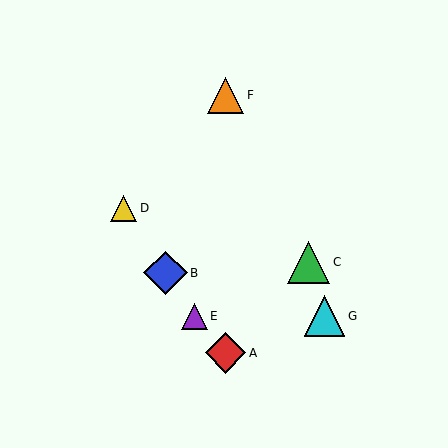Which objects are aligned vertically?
Objects A, F are aligned vertically.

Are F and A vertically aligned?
Yes, both are at x≈226.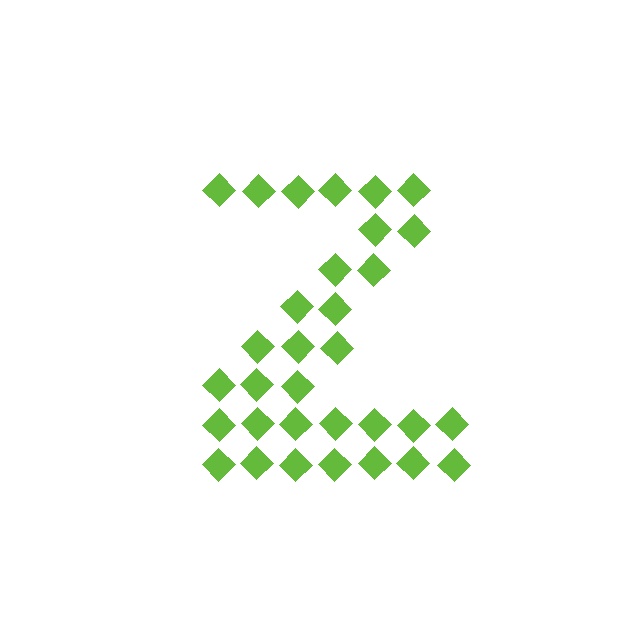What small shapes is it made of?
It is made of small diamonds.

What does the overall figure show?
The overall figure shows the letter Z.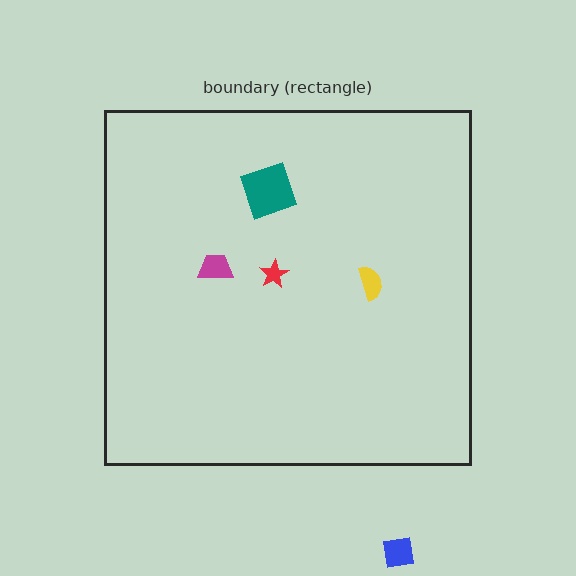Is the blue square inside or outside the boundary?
Outside.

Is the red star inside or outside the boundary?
Inside.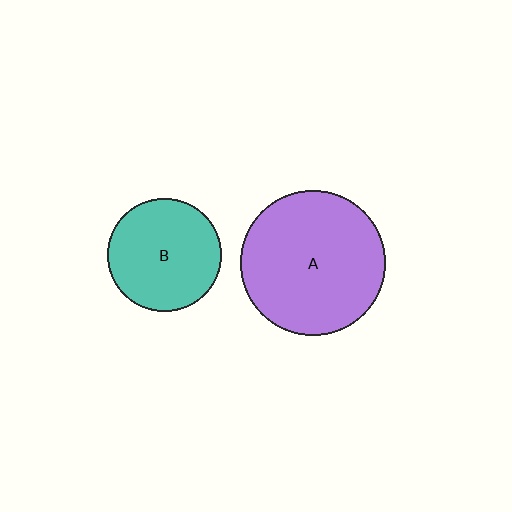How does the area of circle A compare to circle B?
Approximately 1.6 times.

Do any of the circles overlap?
No, none of the circles overlap.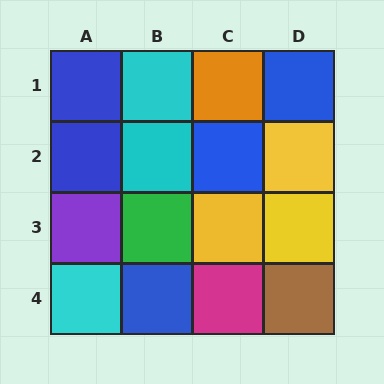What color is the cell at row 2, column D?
Yellow.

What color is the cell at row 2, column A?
Blue.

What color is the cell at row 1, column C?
Orange.